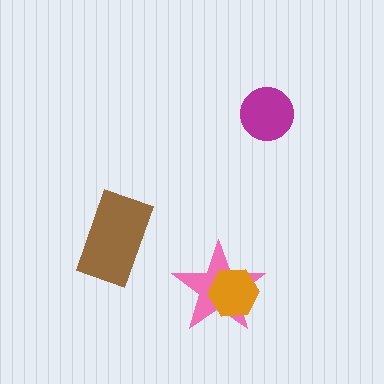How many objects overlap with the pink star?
1 object overlaps with the pink star.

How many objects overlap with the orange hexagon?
1 object overlaps with the orange hexagon.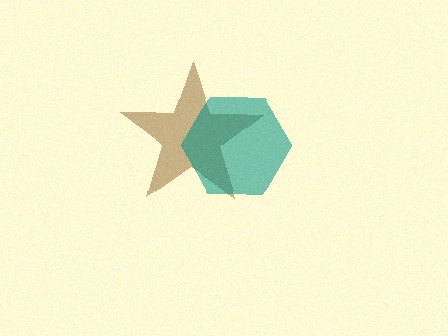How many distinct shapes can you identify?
There are 2 distinct shapes: a brown star, a teal hexagon.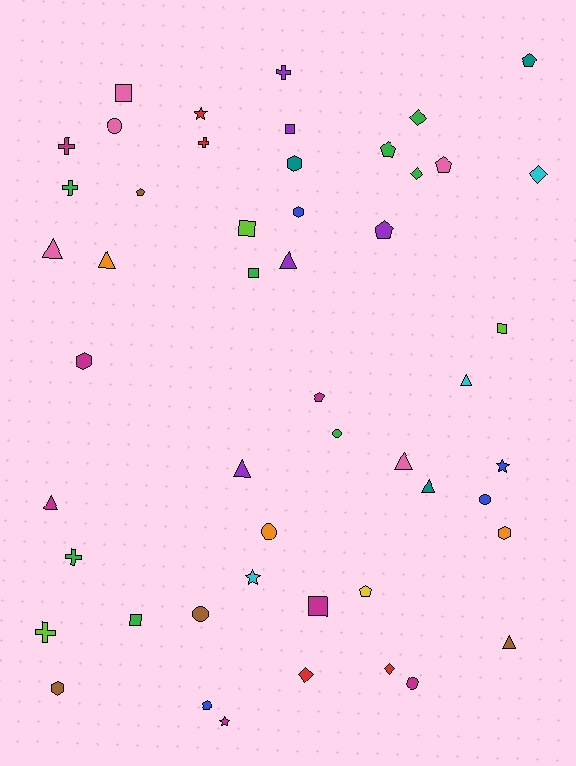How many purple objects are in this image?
There are 5 purple objects.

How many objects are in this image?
There are 50 objects.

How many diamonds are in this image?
There are 5 diamonds.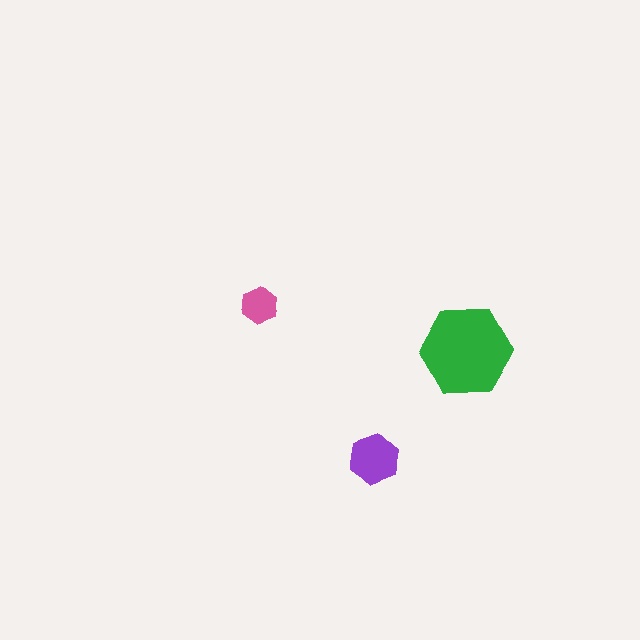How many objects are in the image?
There are 3 objects in the image.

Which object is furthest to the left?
The pink hexagon is leftmost.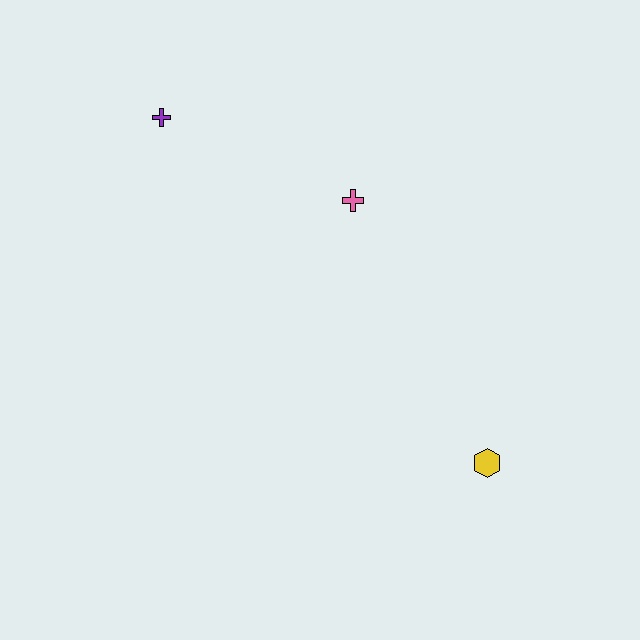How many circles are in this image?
There are no circles.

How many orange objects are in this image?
There are no orange objects.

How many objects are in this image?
There are 3 objects.